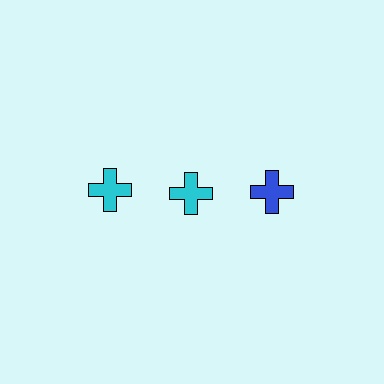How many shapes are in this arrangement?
There are 3 shapes arranged in a grid pattern.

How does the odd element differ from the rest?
It has a different color: blue instead of cyan.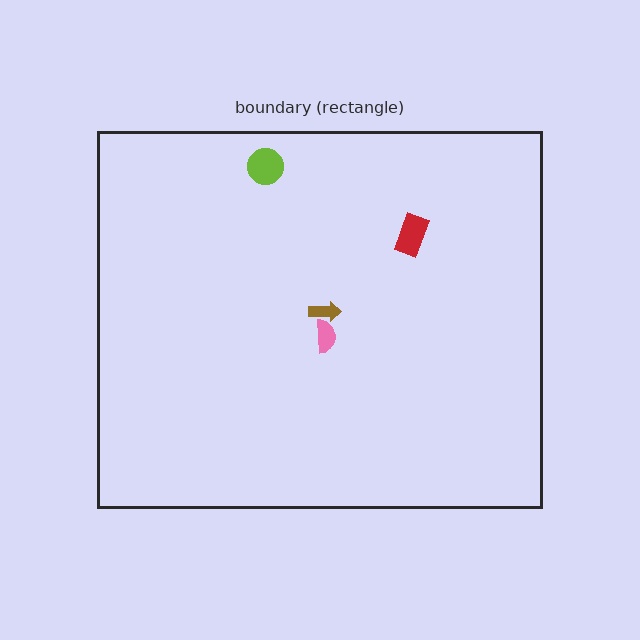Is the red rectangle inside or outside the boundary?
Inside.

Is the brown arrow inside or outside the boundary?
Inside.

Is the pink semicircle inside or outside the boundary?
Inside.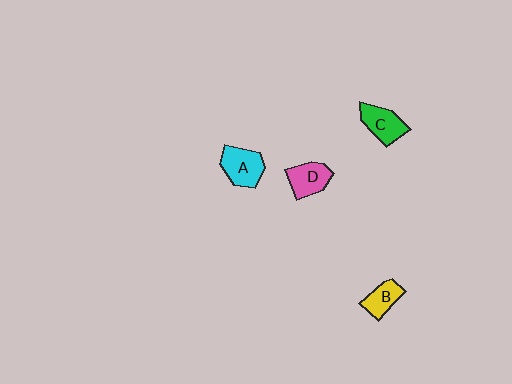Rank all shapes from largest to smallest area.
From largest to smallest: A (cyan), C (green), D (pink), B (yellow).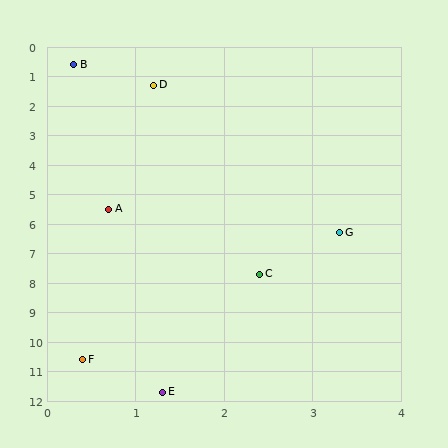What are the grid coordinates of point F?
Point F is at approximately (0.4, 10.6).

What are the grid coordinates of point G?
Point G is at approximately (3.3, 6.3).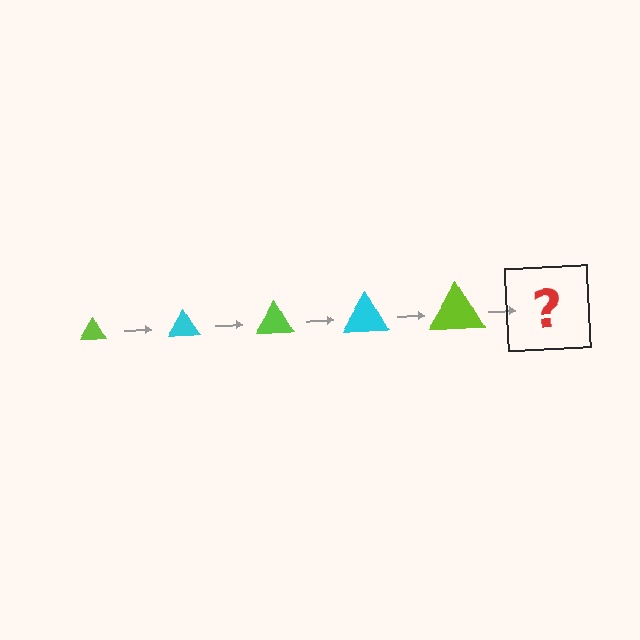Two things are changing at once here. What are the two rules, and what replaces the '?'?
The two rules are that the triangle grows larger each step and the color cycles through lime and cyan. The '?' should be a cyan triangle, larger than the previous one.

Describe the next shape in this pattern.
It should be a cyan triangle, larger than the previous one.